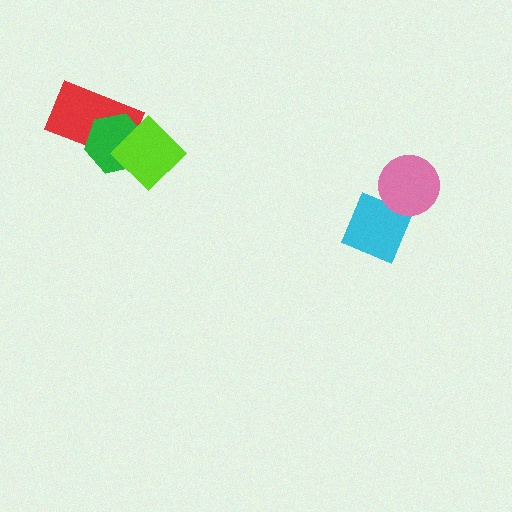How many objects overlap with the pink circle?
0 objects overlap with the pink circle.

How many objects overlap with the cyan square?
0 objects overlap with the cyan square.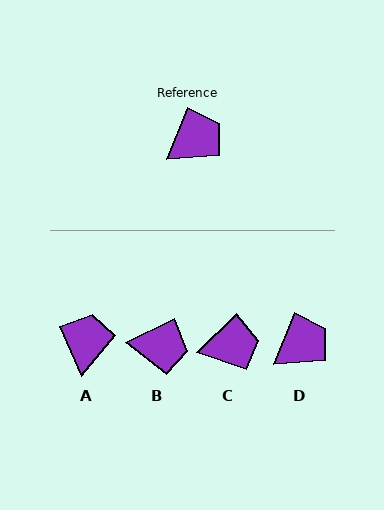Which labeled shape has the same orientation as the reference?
D.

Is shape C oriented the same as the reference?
No, it is off by about 23 degrees.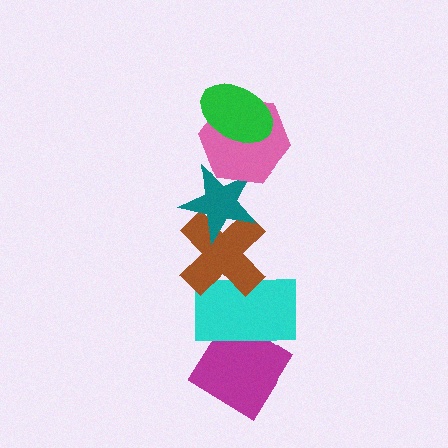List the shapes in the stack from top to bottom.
From top to bottom: the green ellipse, the pink hexagon, the teal star, the brown cross, the cyan rectangle, the magenta diamond.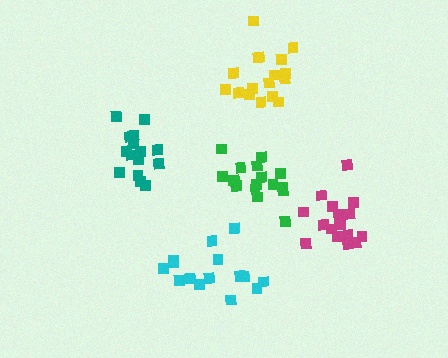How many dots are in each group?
Group 1: 15 dots, Group 2: 15 dots, Group 3: 17 dots, Group 4: 17 dots, Group 5: 17 dots (81 total).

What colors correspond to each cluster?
The clusters are colored: cyan, teal, magenta, yellow, green.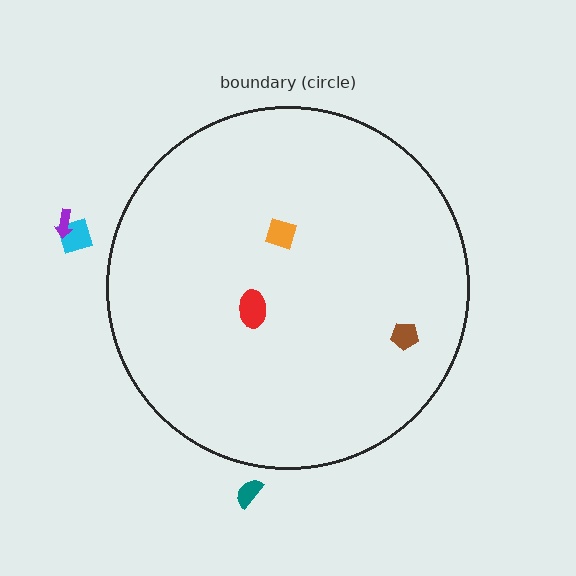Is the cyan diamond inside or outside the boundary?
Outside.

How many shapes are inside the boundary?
3 inside, 3 outside.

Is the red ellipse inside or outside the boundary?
Inside.